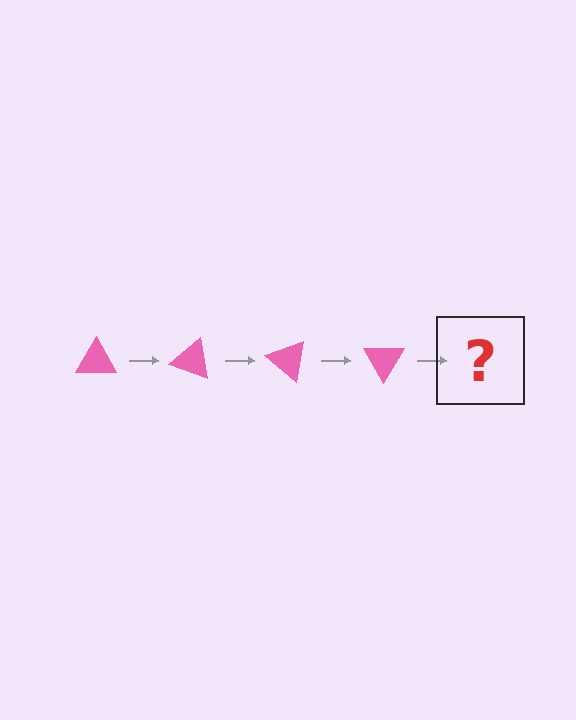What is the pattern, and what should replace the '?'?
The pattern is that the triangle rotates 20 degrees each step. The '?' should be a pink triangle rotated 80 degrees.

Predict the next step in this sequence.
The next step is a pink triangle rotated 80 degrees.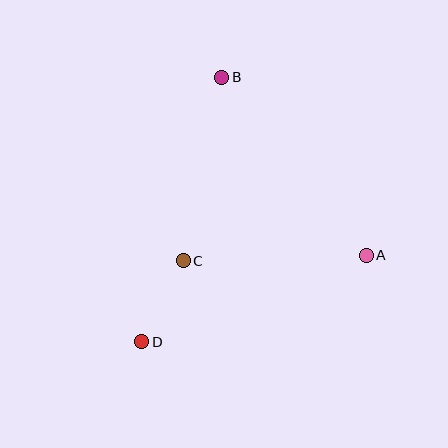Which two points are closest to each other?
Points C and D are closest to each other.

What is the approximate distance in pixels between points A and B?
The distance between A and B is approximately 229 pixels.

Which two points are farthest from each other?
Points B and D are farthest from each other.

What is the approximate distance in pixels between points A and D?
The distance between A and D is approximately 241 pixels.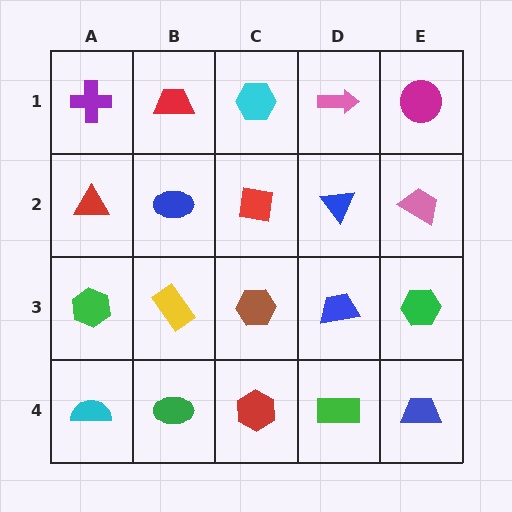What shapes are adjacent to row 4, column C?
A brown hexagon (row 3, column C), a green ellipse (row 4, column B), a green rectangle (row 4, column D).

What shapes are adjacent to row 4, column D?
A blue trapezoid (row 3, column D), a red hexagon (row 4, column C), a blue trapezoid (row 4, column E).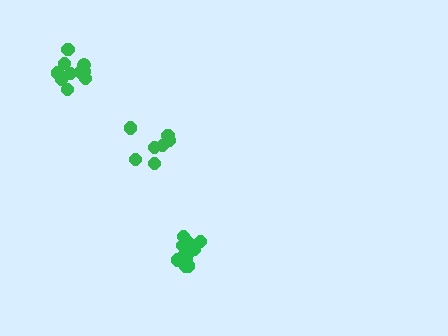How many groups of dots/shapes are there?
There are 3 groups.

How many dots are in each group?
Group 1: 12 dots, Group 2: 7 dots, Group 3: 11 dots (30 total).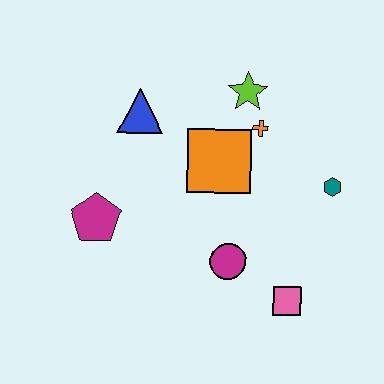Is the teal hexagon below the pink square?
No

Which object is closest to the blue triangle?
The orange square is closest to the blue triangle.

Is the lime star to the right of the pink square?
No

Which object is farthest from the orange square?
The pink square is farthest from the orange square.